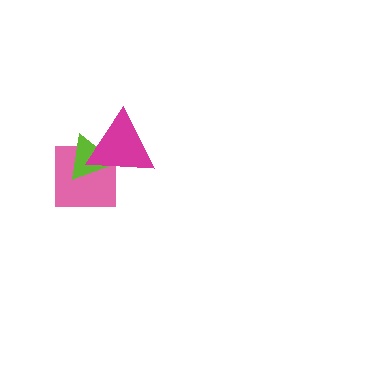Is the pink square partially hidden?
Yes, it is partially covered by another shape.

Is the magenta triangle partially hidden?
No, no other shape covers it.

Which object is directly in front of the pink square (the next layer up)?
The lime triangle is directly in front of the pink square.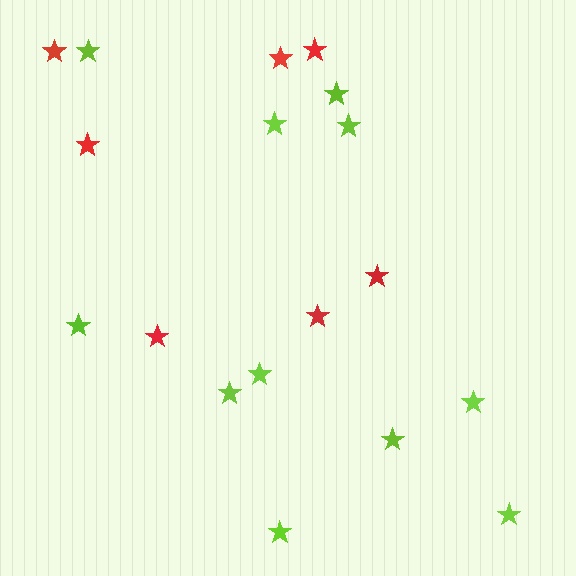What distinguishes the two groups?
There are 2 groups: one group of red stars (7) and one group of lime stars (11).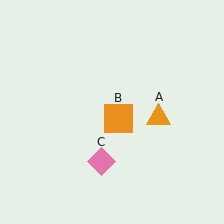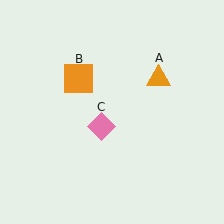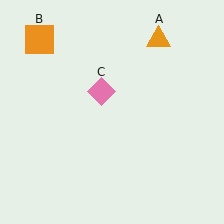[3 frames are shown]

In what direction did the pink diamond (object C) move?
The pink diamond (object C) moved up.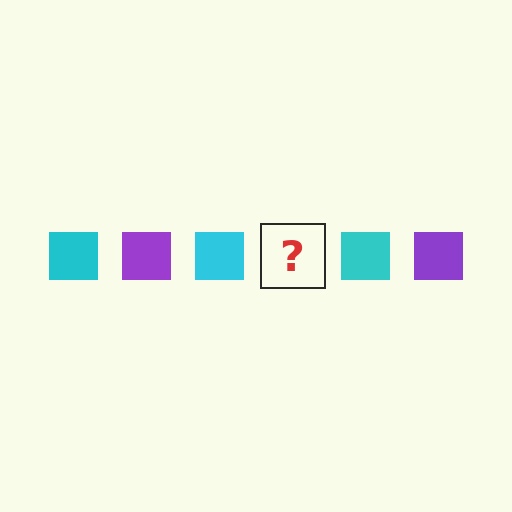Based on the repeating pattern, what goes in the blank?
The blank should be a purple square.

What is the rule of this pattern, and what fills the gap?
The rule is that the pattern cycles through cyan, purple squares. The gap should be filled with a purple square.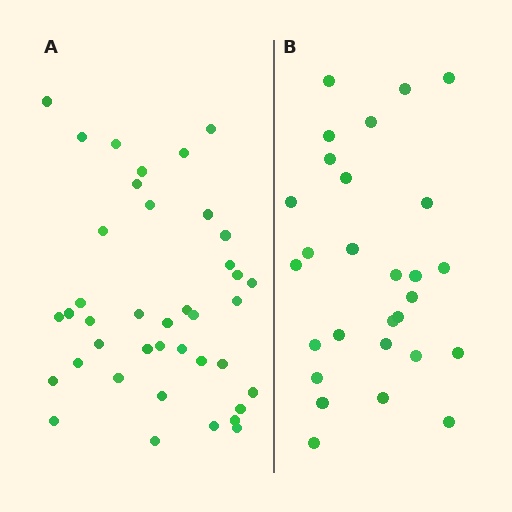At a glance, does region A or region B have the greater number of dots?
Region A (the left region) has more dots.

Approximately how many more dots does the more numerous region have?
Region A has roughly 12 or so more dots than region B.